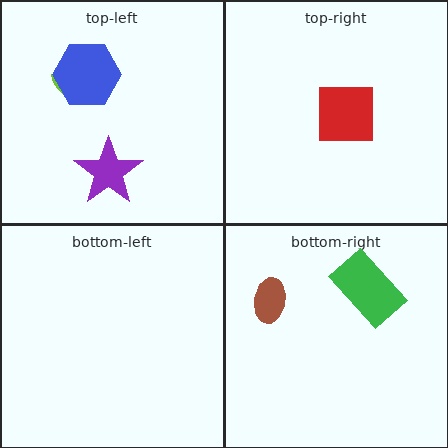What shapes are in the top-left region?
The purple star, the lime semicircle, the blue hexagon.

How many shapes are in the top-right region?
1.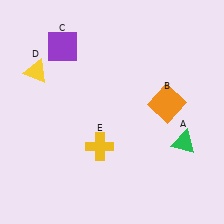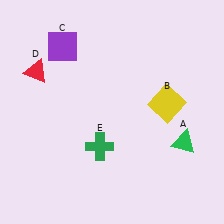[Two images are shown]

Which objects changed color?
B changed from orange to yellow. D changed from yellow to red. E changed from yellow to green.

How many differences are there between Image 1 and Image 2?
There are 3 differences between the two images.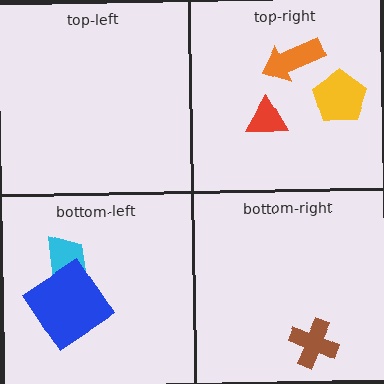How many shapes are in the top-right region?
3.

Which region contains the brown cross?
The bottom-right region.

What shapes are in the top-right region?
The yellow pentagon, the red triangle, the orange arrow.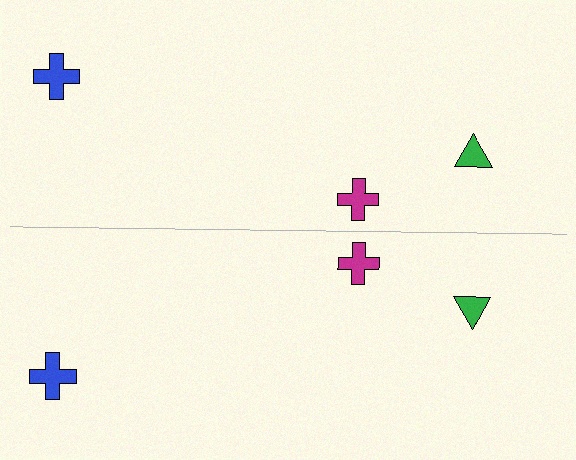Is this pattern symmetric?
Yes, this pattern has bilateral (reflection) symmetry.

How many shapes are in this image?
There are 6 shapes in this image.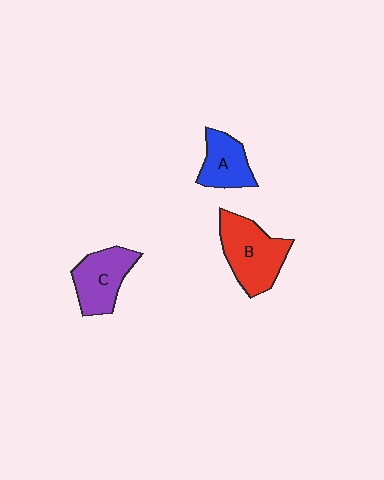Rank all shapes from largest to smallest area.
From largest to smallest: B (red), C (purple), A (blue).